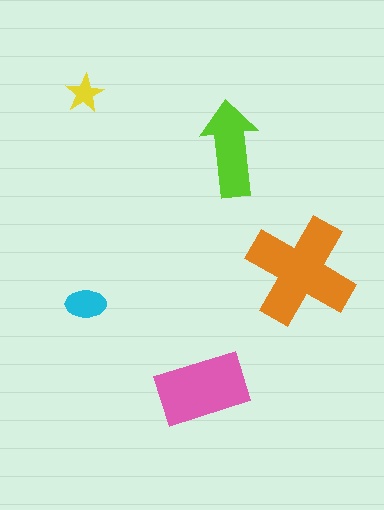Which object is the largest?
The orange cross.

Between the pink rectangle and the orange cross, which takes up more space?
The orange cross.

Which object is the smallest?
The yellow star.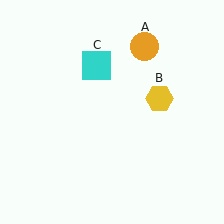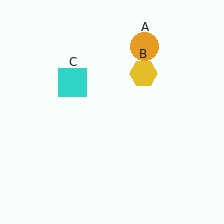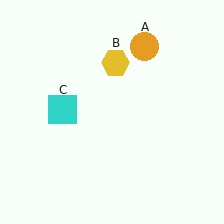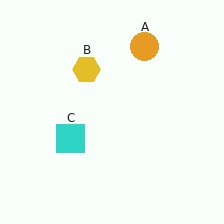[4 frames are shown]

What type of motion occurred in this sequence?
The yellow hexagon (object B), cyan square (object C) rotated counterclockwise around the center of the scene.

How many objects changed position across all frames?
2 objects changed position: yellow hexagon (object B), cyan square (object C).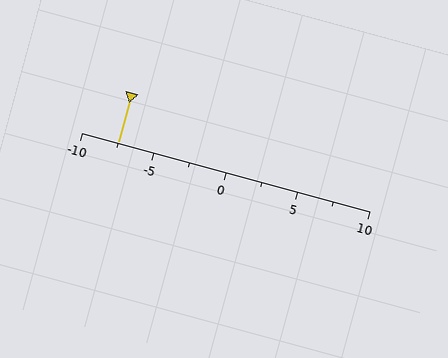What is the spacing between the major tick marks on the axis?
The major ticks are spaced 5 apart.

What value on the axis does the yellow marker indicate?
The marker indicates approximately -7.5.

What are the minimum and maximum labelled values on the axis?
The axis runs from -10 to 10.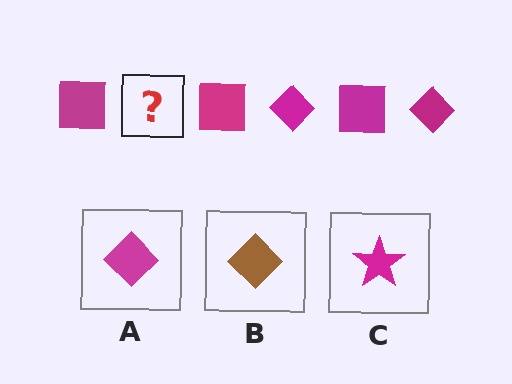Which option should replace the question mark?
Option A.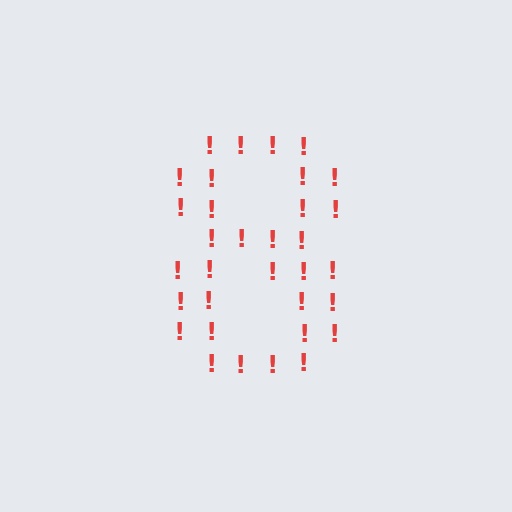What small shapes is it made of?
It is made of small exclamation marks.